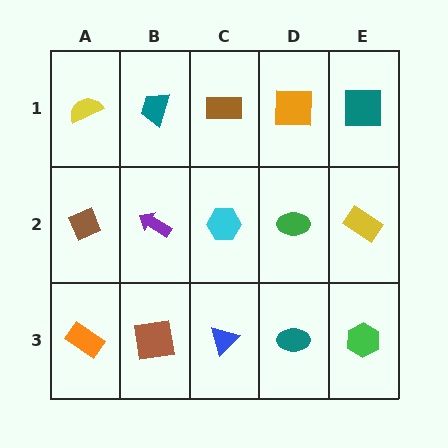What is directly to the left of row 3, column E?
A teal ellipse.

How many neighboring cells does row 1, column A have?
2.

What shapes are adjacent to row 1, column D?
A green ellipse (row 2, column D), a brown rectangle (row 1, column C), a teal square (row 1, column E).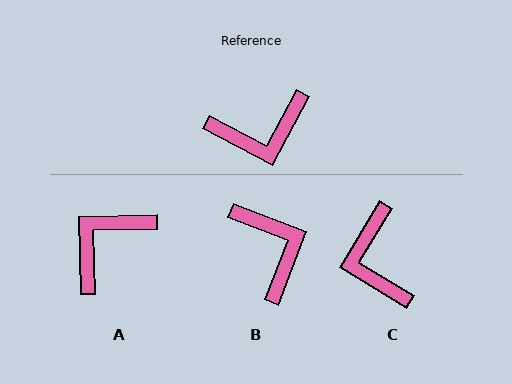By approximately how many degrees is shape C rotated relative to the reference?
Approximately 93 degrees clockwise.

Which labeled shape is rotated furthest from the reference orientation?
A, about 151 degrees away.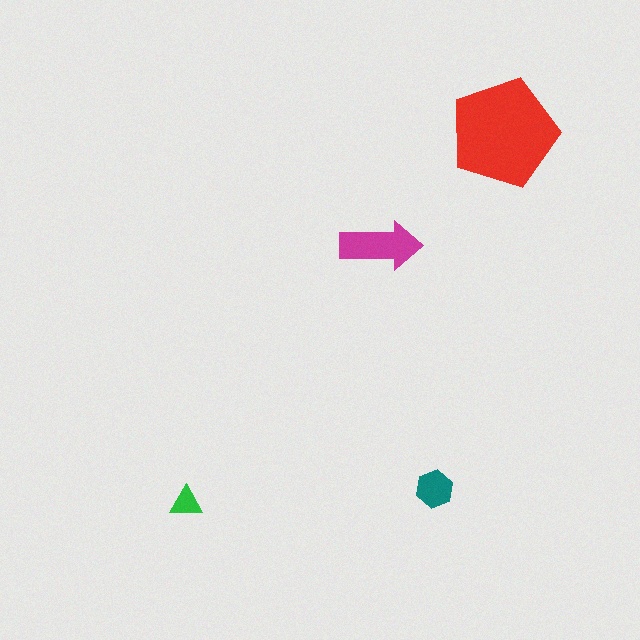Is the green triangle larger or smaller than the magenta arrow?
Smaller.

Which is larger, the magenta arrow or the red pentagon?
The red pentagon.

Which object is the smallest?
The green triangle.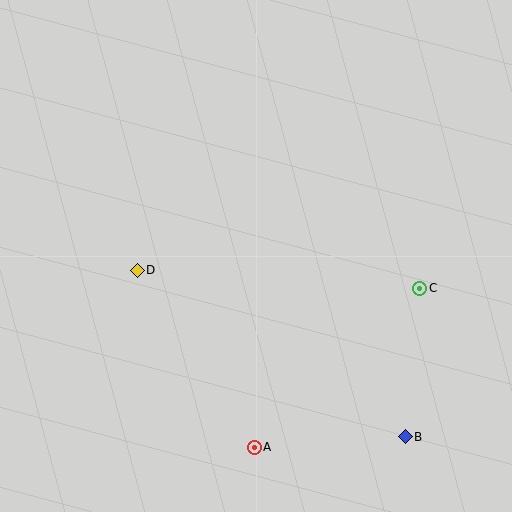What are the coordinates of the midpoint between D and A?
The midpoint between D and A is at (196, 359).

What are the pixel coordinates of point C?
Point C is at (420, 288).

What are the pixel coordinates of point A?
Point A is at (254, 447).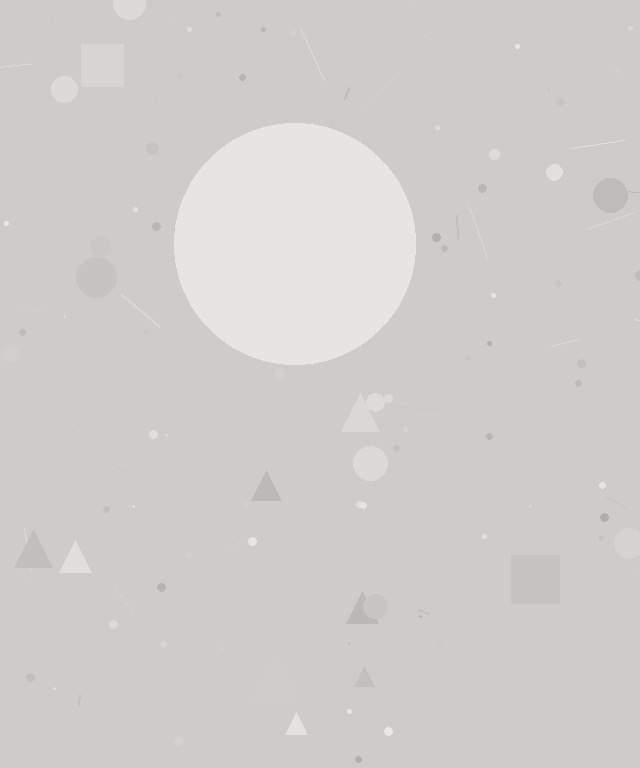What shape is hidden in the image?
A circle is hidden in the image.